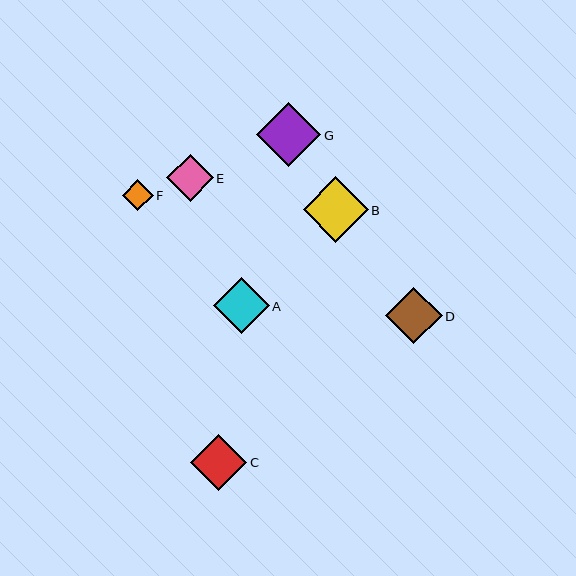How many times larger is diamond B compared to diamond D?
Diamond B is approximately 1.1 times the size of diamond D.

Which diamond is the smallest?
Diamond F is the smallest with a size of approximately 31 pixels.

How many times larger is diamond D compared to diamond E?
Diamond D is approximately 1.2 times the size of diamond E.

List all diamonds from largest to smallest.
From largest to smallest: B, G, D, C, A, E, F.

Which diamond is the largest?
Diamond B is the largest with a size of approximately 65 pixels.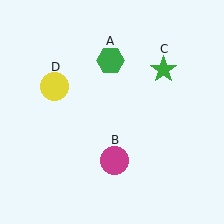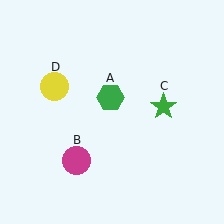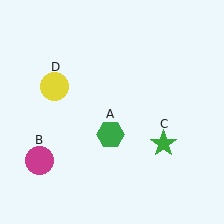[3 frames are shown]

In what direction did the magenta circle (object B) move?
The magenta circle (object B) moved left.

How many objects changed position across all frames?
3 objects changed position: green hexagon (object A), magenta circle (object B), green star (object C).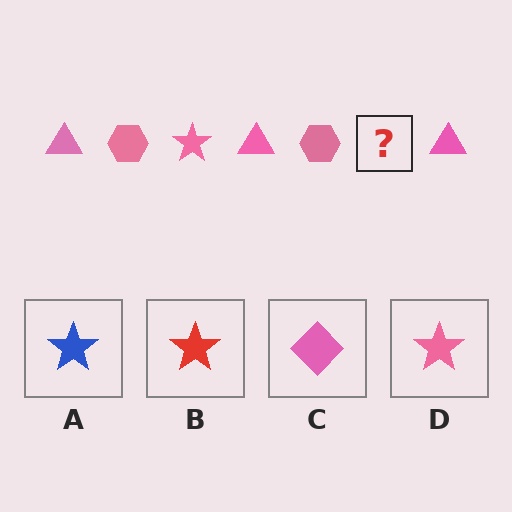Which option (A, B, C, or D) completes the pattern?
D.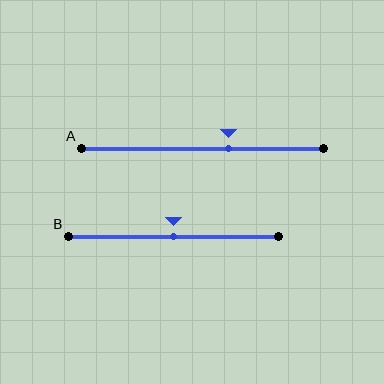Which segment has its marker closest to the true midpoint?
Segment B has its marker closest to the true midpoint.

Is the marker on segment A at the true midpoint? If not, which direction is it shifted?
No, the marker on segment A is shifted to the right by about 11% of the segment length.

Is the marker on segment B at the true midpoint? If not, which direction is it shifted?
Yes, the marker on segment B is at the true midpoint.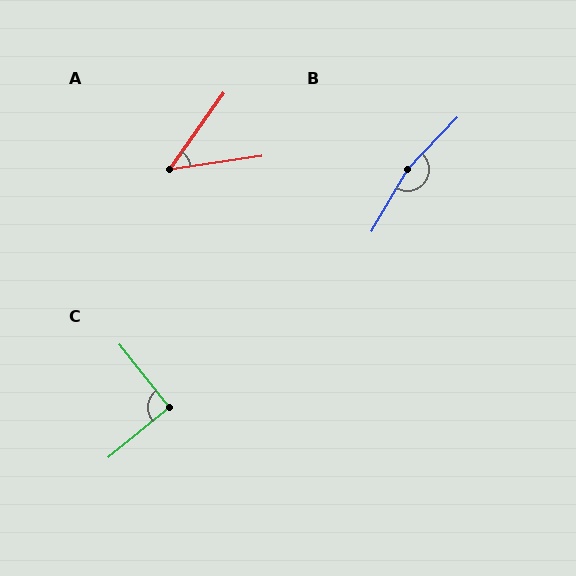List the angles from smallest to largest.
A (46°), C (91°), B (166°).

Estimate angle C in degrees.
Approximately 91 degrees.